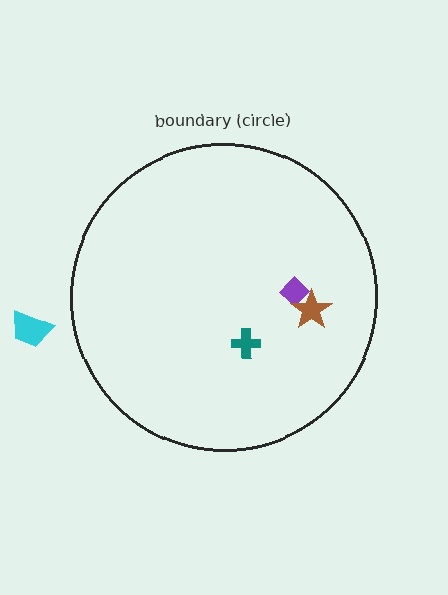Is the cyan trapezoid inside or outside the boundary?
Outside.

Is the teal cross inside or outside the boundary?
Inside.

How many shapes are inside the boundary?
3 inside, 1 outside.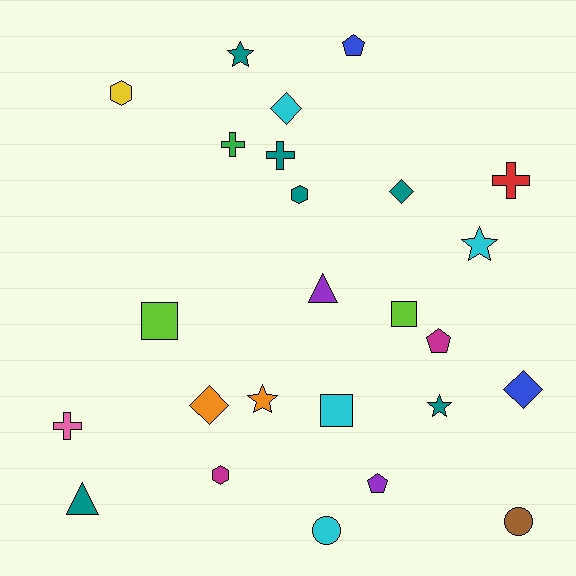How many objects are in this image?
There are 25 objects.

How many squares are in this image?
There are 3 squares.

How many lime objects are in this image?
There are 2 lime objects.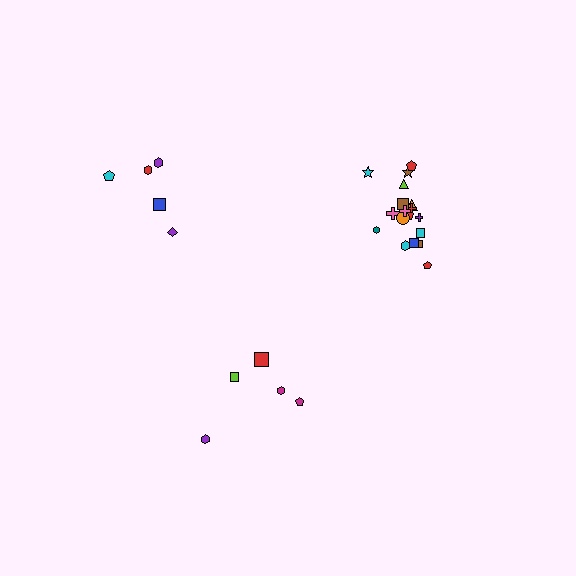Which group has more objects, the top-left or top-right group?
The top-right group.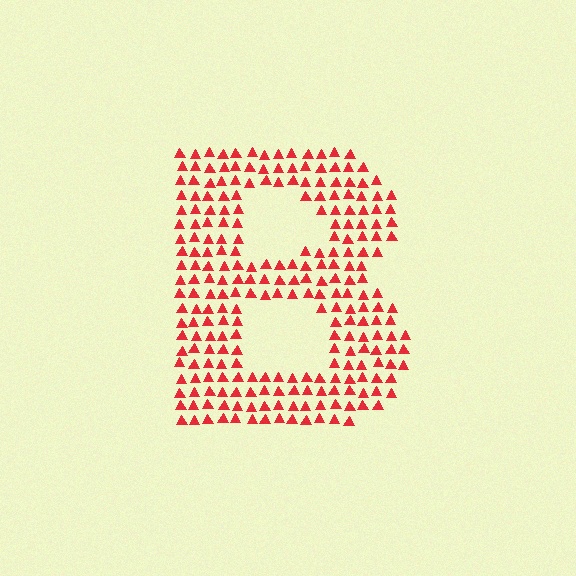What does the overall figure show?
The overall figure shows the letter B.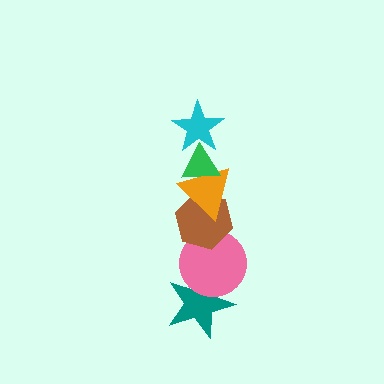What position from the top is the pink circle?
The pink circle is 5th from the top.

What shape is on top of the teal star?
The pink circle is on top of the teal star.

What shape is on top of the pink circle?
The brown hexagon is on top of the pink circle.